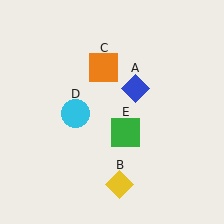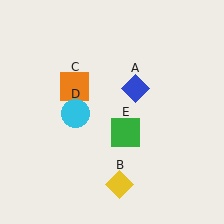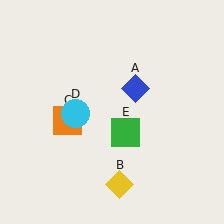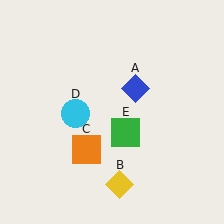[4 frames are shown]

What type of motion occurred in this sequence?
The orange square (object C) rotated counterclockwise around the center of the scene.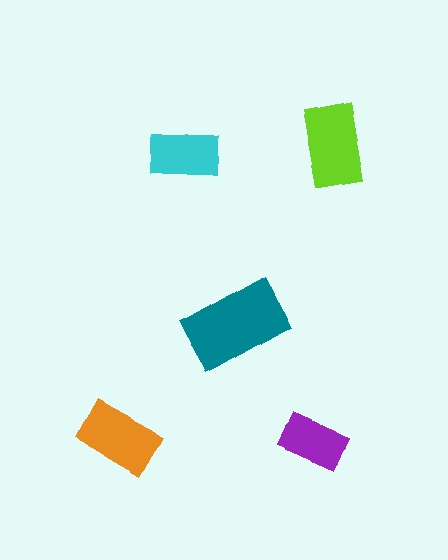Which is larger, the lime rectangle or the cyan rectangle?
The lime one.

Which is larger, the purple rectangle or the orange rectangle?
The orange one.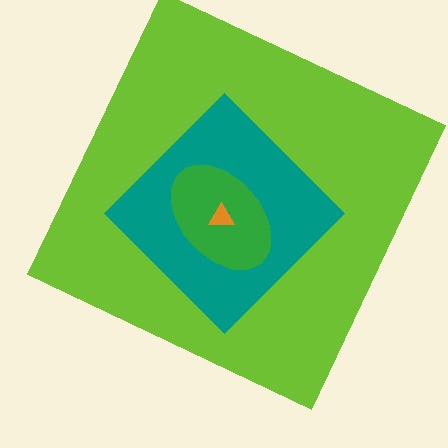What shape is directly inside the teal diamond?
The green ellipse.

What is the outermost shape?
The lime square.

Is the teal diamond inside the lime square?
Yes.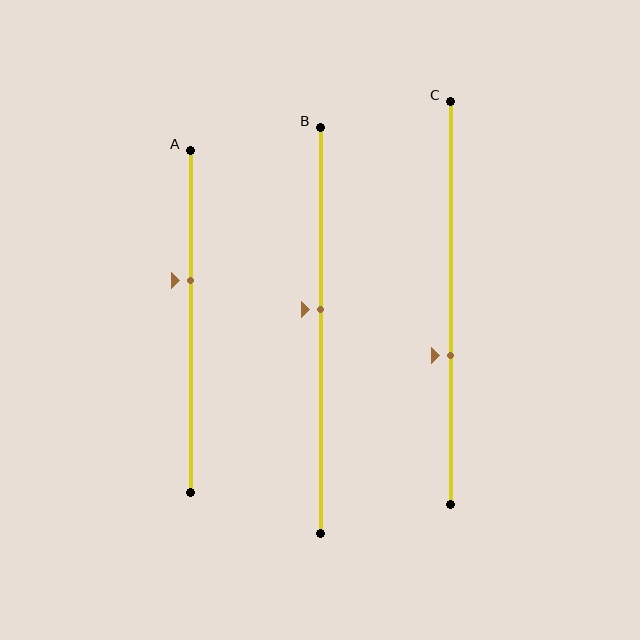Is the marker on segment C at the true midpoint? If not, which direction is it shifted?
No, the marker on segment C is shifted downward by about 13% of the segment length.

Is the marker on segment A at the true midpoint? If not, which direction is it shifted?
No, the marker on segment A is shifted upward by about 12% of the segment length.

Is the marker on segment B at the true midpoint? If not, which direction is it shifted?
No, the marker on segment B is shifted upward by about 5% of the segment length.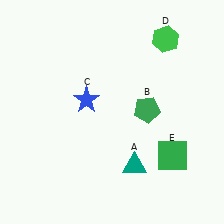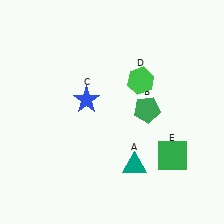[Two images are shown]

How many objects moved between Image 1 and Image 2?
1 object moved between the two images.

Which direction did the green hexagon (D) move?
The green hexagon (D) moved down.